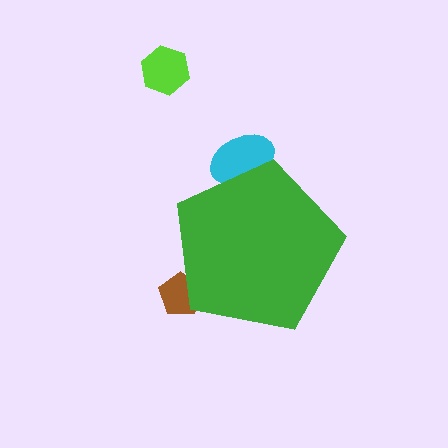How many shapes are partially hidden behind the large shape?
2 shapes are partially hidden.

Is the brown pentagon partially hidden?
Yes, the brown pentagon is partially hidden behind the green pentagon.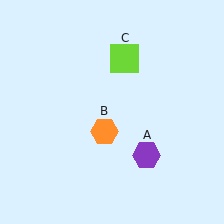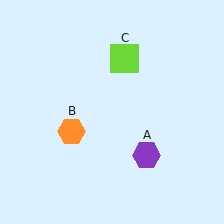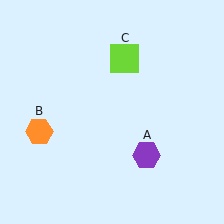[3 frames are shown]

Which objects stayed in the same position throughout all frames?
Purple hexagon (object A) and lime square (object C) remained stationary.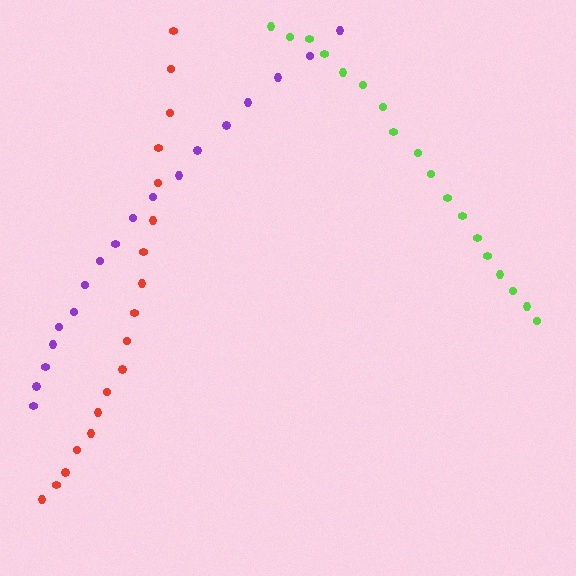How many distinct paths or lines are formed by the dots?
There are 3 distinct paths.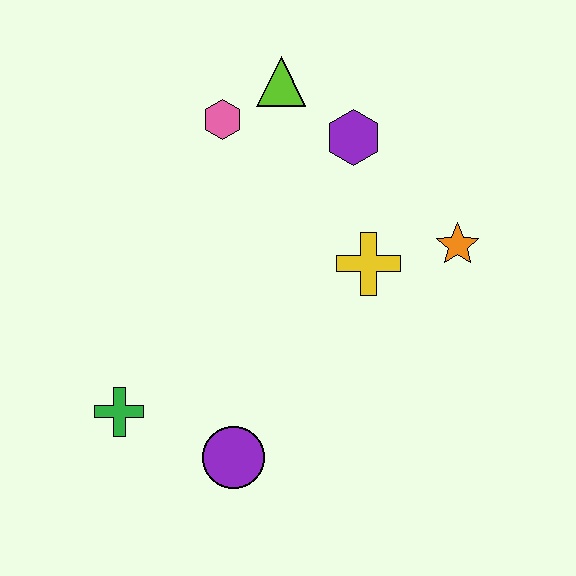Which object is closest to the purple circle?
The green cross is closest to the purple circle.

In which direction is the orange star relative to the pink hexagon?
The orange star is to the right of the pink hexagon.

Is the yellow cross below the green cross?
No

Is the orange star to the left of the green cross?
No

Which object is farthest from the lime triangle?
The purple circle is farthest from the lime triangle.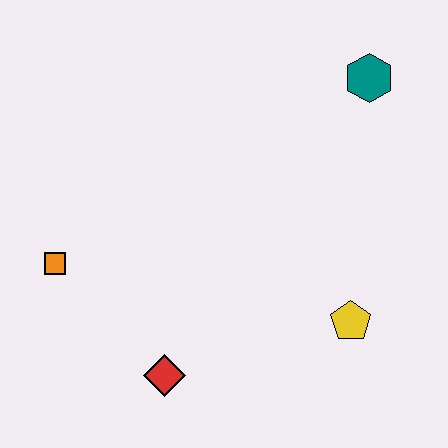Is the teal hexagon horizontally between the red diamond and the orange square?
No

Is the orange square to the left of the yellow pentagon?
Yes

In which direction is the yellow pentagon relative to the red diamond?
The yellow pentagon is to the right of the red diamond.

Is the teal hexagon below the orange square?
No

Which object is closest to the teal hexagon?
The yellow pentagon is closest to the teal hexagon.